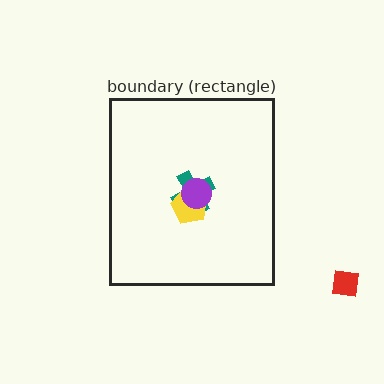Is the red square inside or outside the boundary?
Outside.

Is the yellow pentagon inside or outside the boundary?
Inside.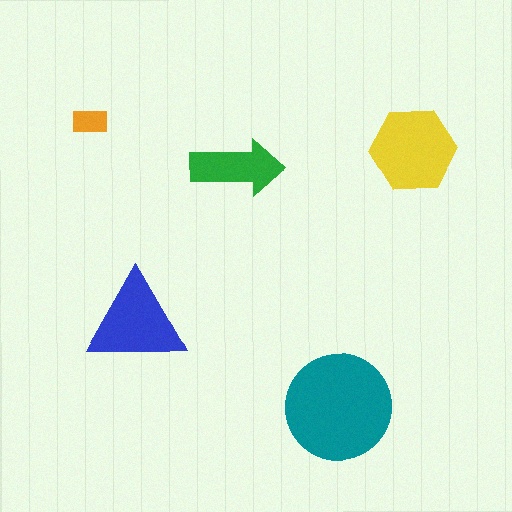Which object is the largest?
The teal circle.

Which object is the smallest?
The orange rectangle.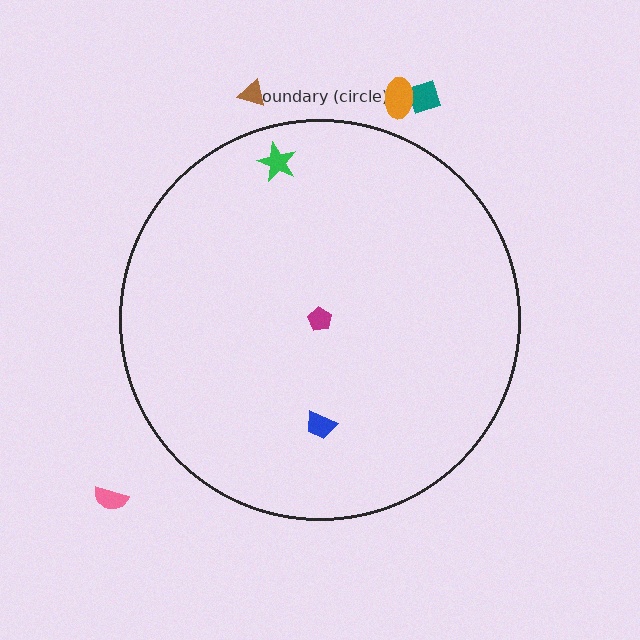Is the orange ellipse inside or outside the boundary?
Outside.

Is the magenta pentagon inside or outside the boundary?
Inside.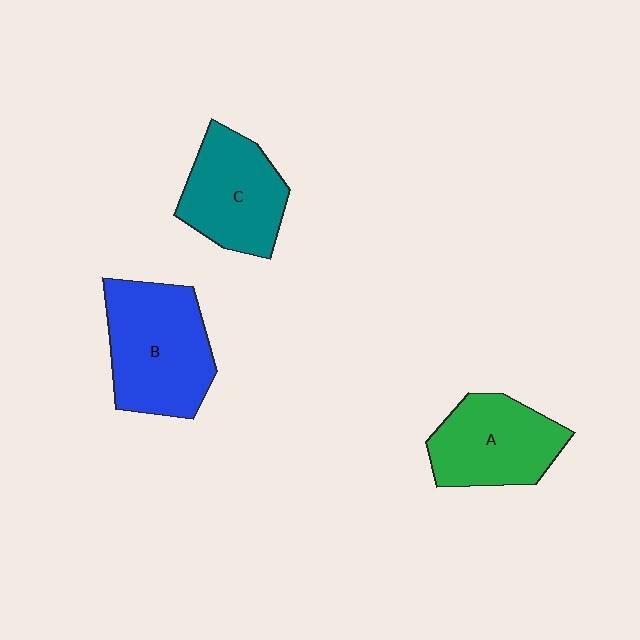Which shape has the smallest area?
Shape A (green).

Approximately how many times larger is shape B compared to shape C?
Approximately 1.2 times.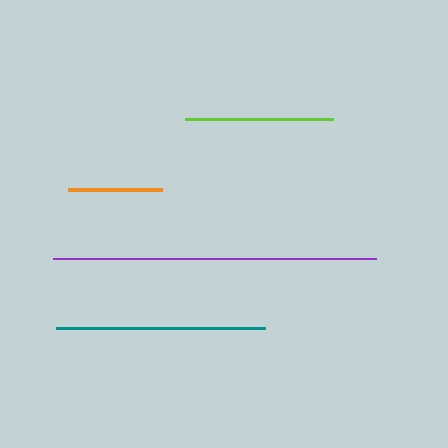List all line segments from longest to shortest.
From longest to shortest: purple, teal, lime, orange.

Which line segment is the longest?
The purple line is the longest at approximately 323 pixels.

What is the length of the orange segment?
The orange segment is approximately 94 pixels long.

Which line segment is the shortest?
The orange line is the shortest at approximately 94 pixels.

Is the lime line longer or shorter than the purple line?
The purple line is longer than the lime line.